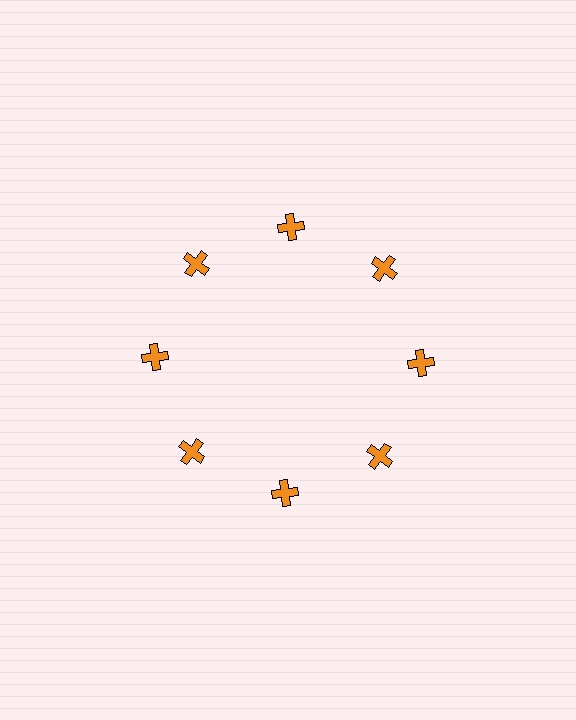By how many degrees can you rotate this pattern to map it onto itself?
The pattern maps onto itself every 45 degrees of rotation.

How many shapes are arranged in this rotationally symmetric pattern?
There are 8 shapes, arranged in 8 groups of 1.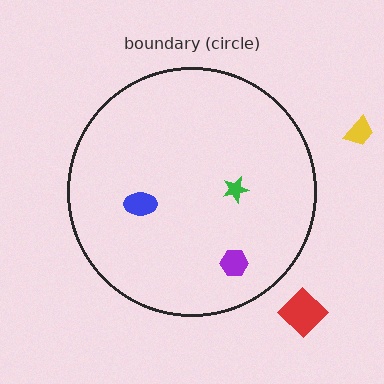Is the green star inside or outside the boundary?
Inside.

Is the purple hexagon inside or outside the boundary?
Inside.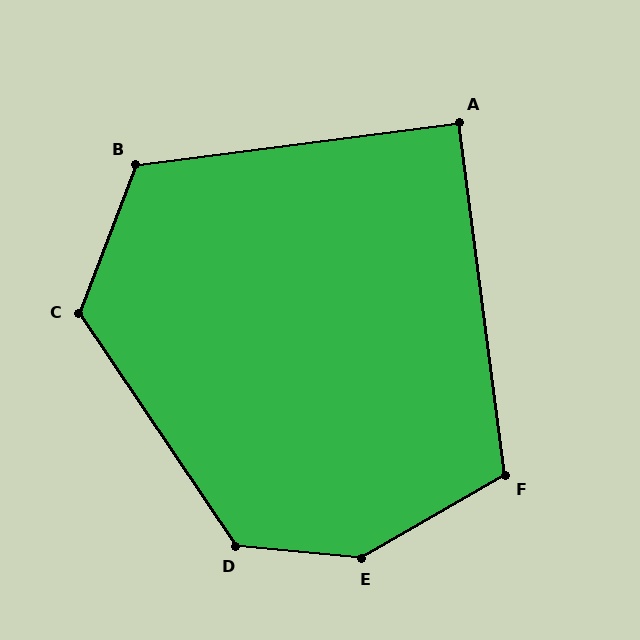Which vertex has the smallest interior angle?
A, at approximately 90 degrees.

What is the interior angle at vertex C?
Approximately 125 degrees (obtuse).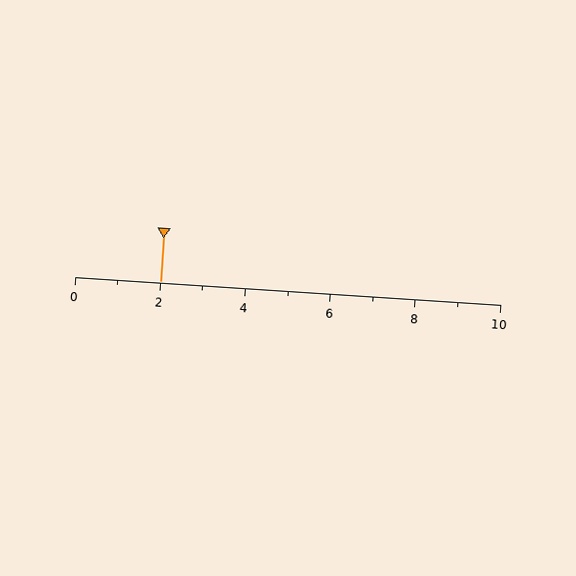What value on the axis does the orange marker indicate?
The marker indicates approximately 2.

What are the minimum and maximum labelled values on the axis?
The axis runs from 0 to 10.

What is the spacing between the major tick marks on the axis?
The major ticks are spaced 2 apart.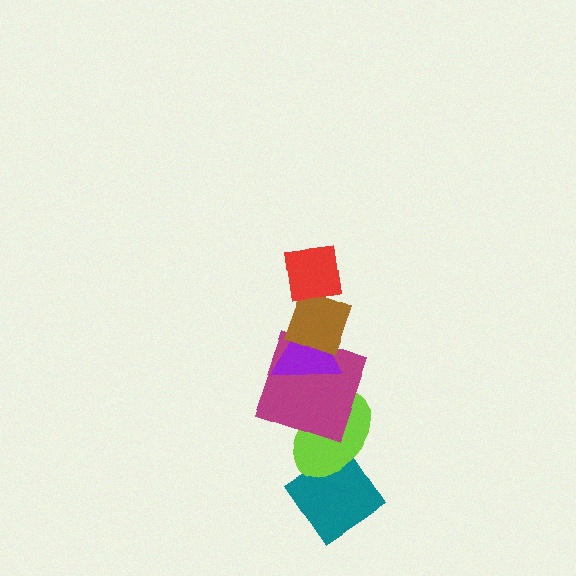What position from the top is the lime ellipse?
The lime ellipse is 5th from the top.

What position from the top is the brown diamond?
The brown diamond is 2nd from the top.